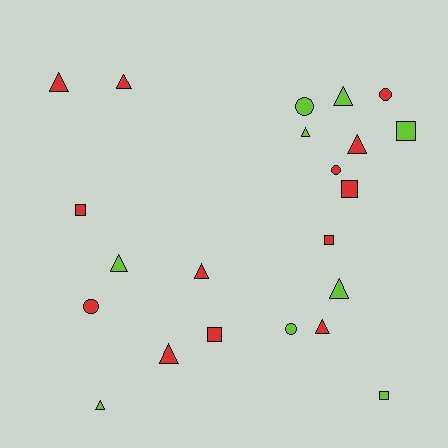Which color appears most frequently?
Red, with 13 objects.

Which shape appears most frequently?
Triangle, with 11 objects.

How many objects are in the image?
There are 22 objects.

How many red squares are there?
There are 4 red squares.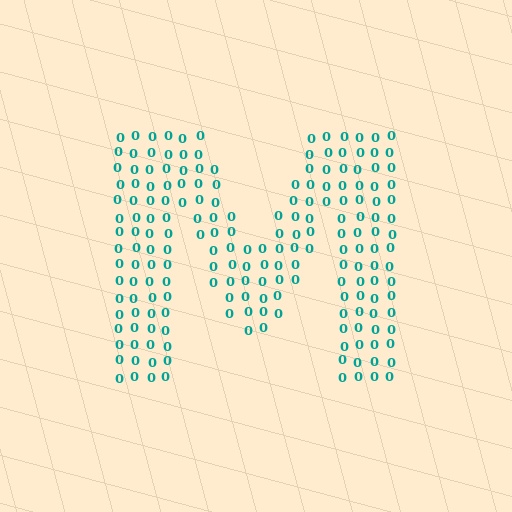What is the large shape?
The large shape is the letter M.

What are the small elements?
The small elements are digit 0's.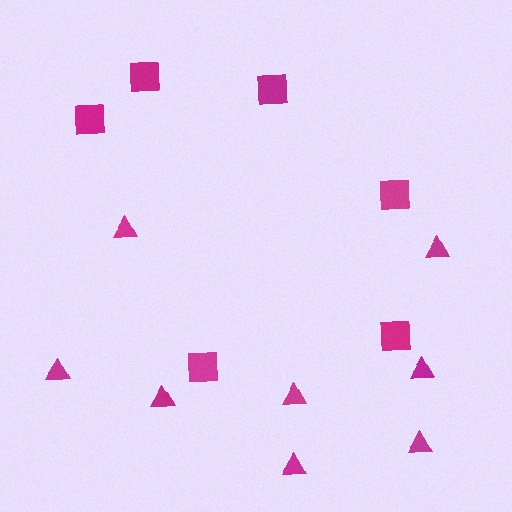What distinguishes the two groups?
There are 2 groups: one group of triangles (8) and one group of squares (6).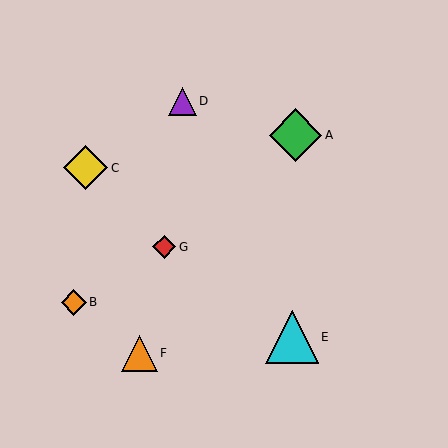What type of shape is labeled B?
Shape B is an orange diamond.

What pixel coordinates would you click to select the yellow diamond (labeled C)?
Click at (86, 168) to select the yellow diamond C.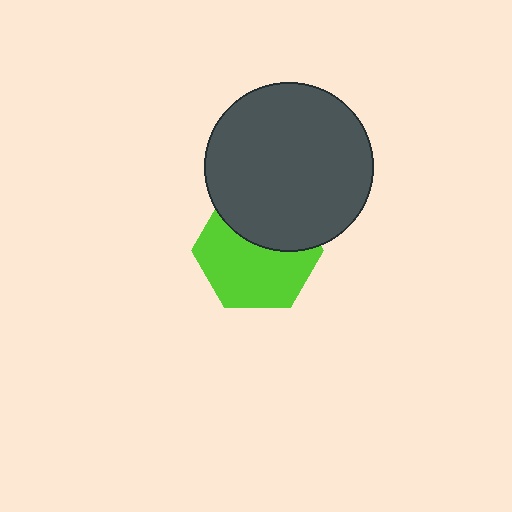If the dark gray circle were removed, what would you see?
You would see the complete lime hexagon.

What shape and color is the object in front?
The object in front is a dark gray circle.